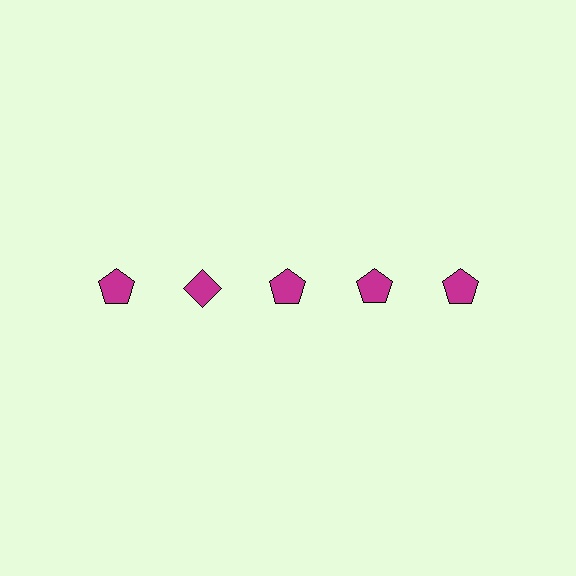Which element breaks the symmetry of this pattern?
The magenta diamond in the top row, second from left column breaks the symmetry. All other shapes are magenta pentagons.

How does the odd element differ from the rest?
It has a different shape: diamond instead of pentagon.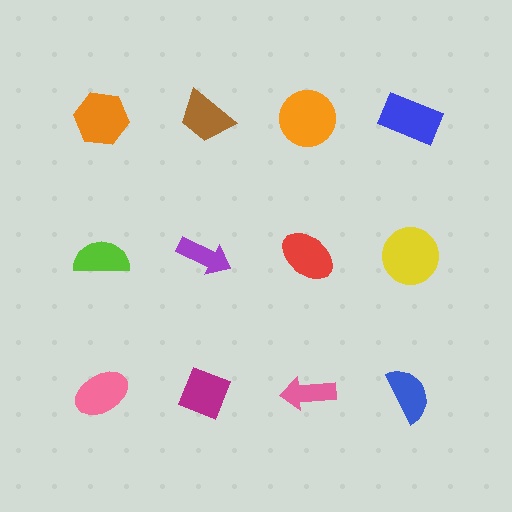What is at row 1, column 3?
An orange circle.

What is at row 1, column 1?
An orange hexagon.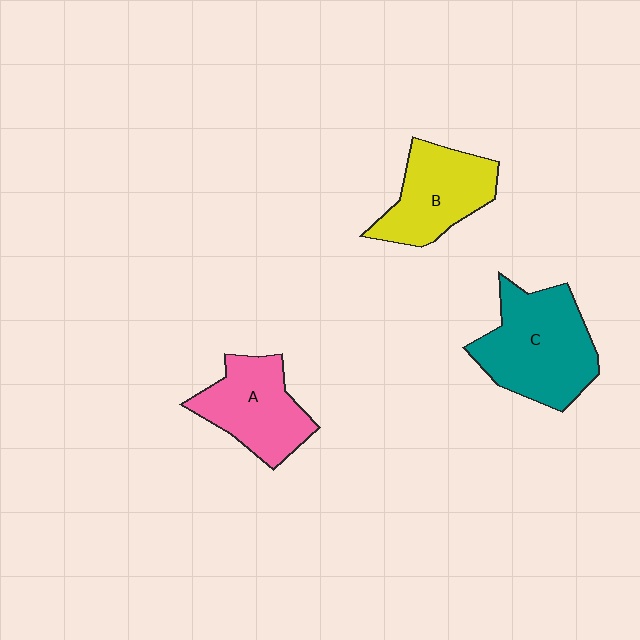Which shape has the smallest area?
Shape A (pink).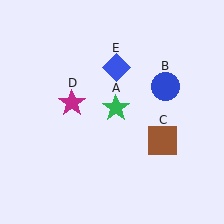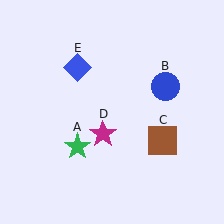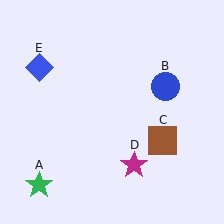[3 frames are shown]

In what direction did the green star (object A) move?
The green star (object A) moved down and to the left.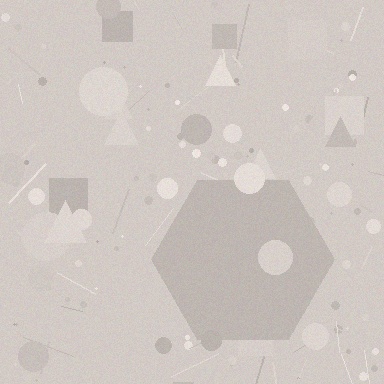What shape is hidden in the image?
A hexagon is hidden in the image.